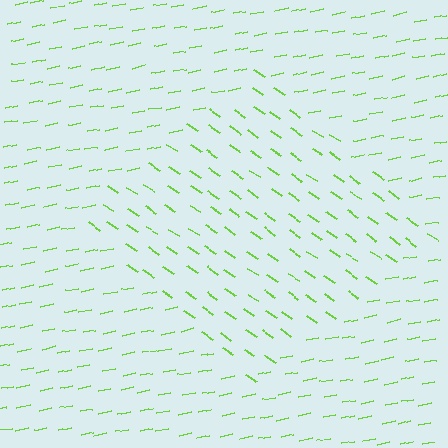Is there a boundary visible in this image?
Yes, there is a texture boundary formed by a change in line orientation.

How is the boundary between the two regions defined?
The boundary is defined purely by a change in line orientation (approximately 45 degrees difference). All lines are the same color and thickness.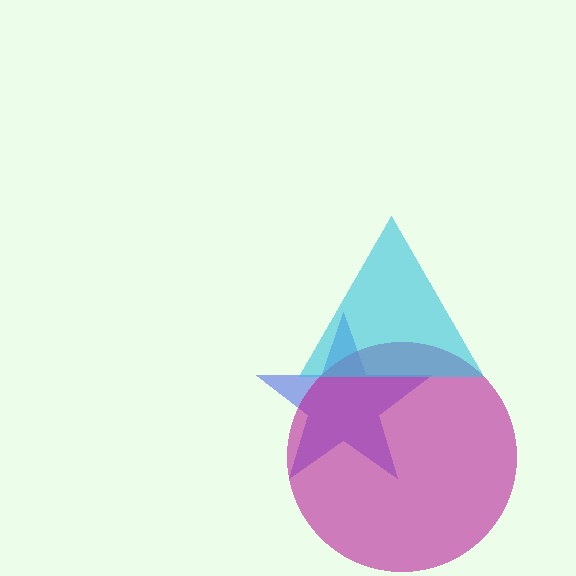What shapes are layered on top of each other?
The layered shapes are: a blue star, a magenta circle, a cyan triangle.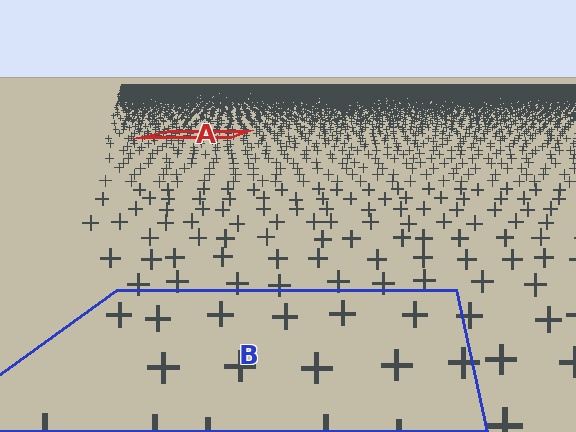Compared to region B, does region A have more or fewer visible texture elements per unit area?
Region A has more texture elements per unit area — they are packed more densely because it is farther away.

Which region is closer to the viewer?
Region B is closer. The texture elements there are larger and more spread out.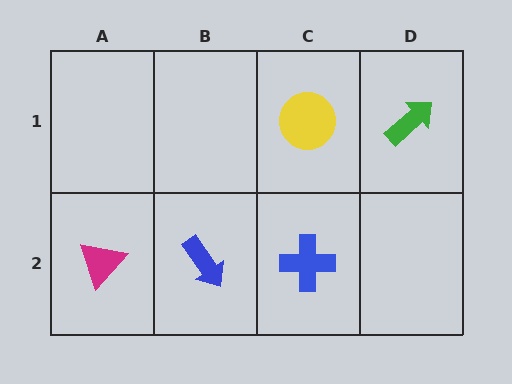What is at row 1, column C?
A yellow circle.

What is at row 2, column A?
A magenta triangle.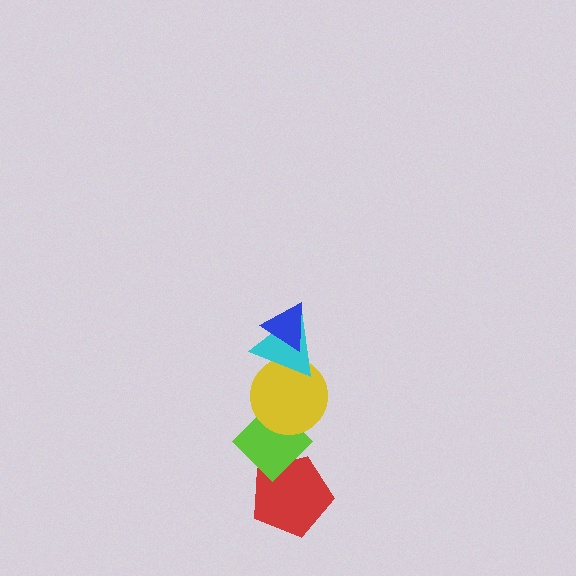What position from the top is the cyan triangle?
The cyan triangle is 2nd from the top.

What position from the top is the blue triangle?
The blue triangle is 1st from the top.